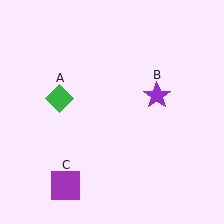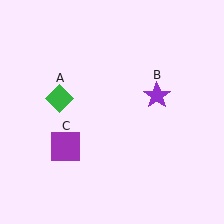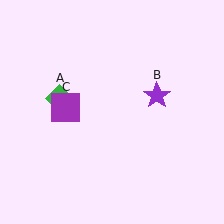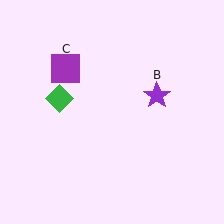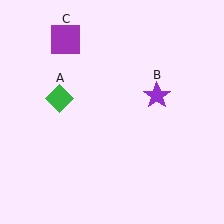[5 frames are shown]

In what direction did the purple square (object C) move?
The purple square (object C) moved up.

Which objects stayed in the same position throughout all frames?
Green diamond (object A) and purple star (object B) remained stationary.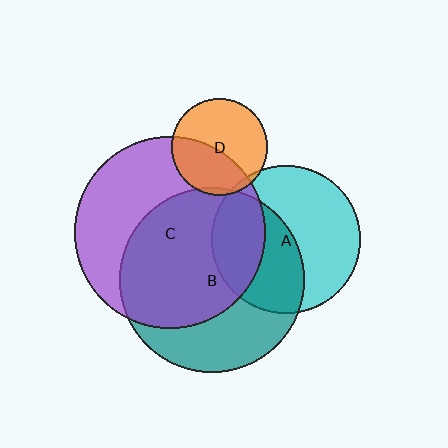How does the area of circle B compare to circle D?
Approximately 3.7 times.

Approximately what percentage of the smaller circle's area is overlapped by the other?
Approximately 5%.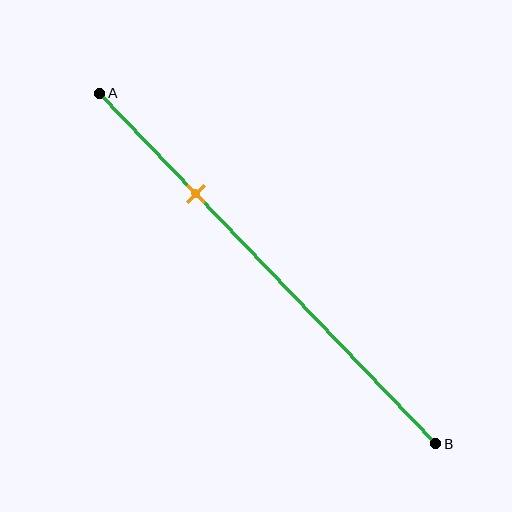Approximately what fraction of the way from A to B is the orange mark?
The orange mark is approximately 30% of the way from A to B.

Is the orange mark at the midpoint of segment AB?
No, the mark is at about 30% from A, not at the 50% midpoint.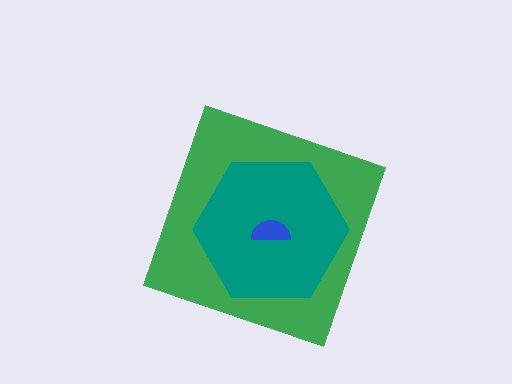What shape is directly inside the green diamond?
The teal hexagon.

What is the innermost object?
The blue semicircle.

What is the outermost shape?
The green diamond.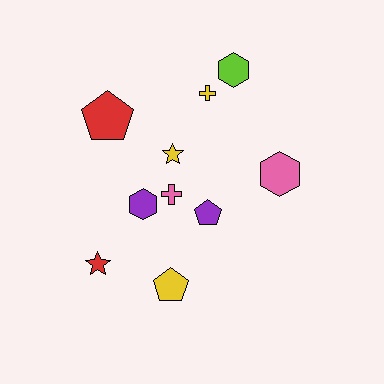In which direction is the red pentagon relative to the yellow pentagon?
The red pentagon is above the yellow pentagon.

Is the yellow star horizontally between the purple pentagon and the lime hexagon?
No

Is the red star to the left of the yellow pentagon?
Yes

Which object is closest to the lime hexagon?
The yellow cross is closest to the lime hexagon.